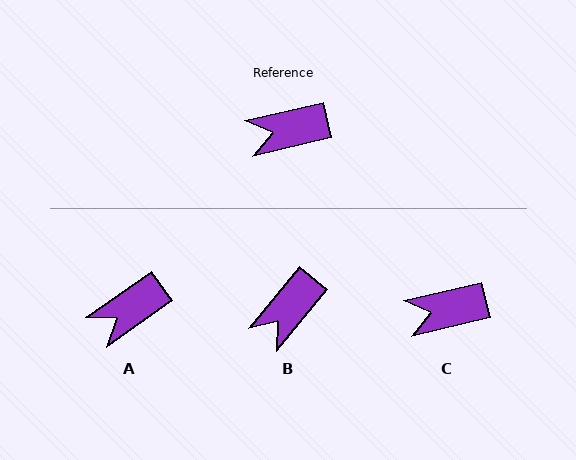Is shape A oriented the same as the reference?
No, it is off by about 22 degrees.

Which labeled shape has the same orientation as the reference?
C.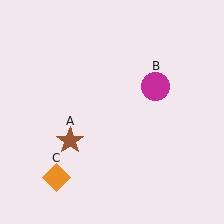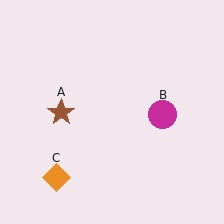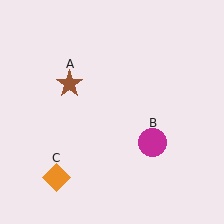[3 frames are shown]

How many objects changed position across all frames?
2 objects changed position: brown star (object A), magenta circle (object B).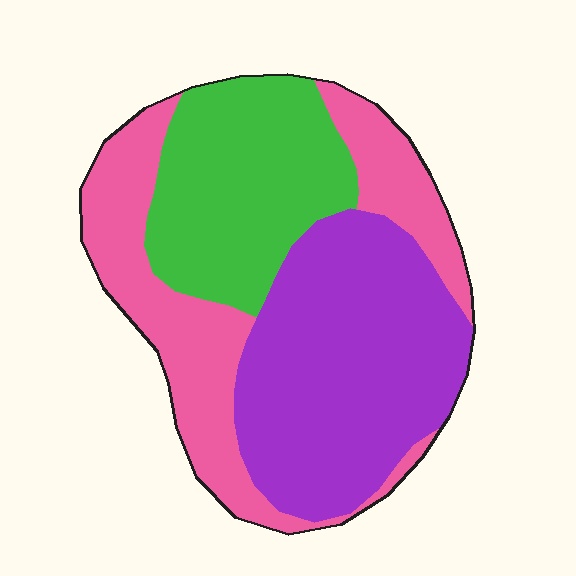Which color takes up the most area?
Purple, at roughly 40%.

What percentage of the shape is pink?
Pink takes up about one third (1/3) of the shape.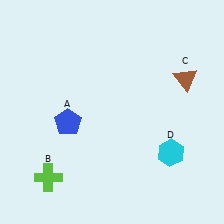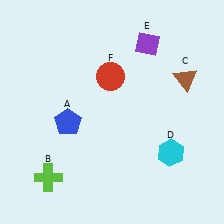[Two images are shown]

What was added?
A purple diamond (E), a red circle (F) were added in Image 2.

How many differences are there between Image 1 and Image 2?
There are 2 differences between the two images.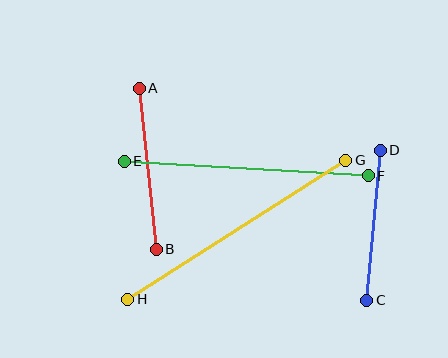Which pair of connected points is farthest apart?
Points G and H are farthest apart.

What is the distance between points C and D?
The distance is approximately 151 pixels.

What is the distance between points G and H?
The distance is approximately 258 pixels.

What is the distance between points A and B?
The distance is approximately 161 pixels.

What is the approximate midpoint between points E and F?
The midpoint is at approximately (246, 169) pixels.